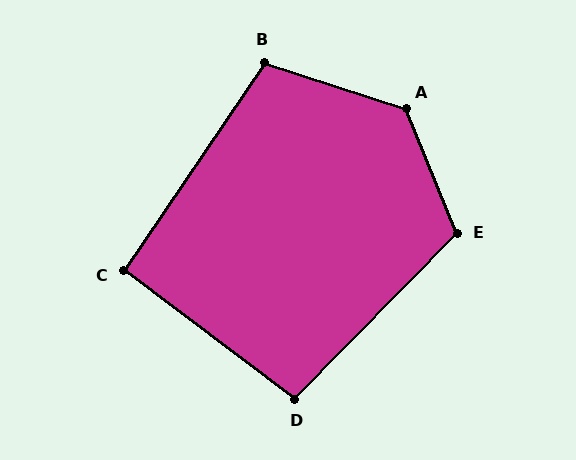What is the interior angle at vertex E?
Approximately 113 degrees (obtuse).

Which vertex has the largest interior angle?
A, at approximately 131 degrees.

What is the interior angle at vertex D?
Approximately 97 degrees (obtuse).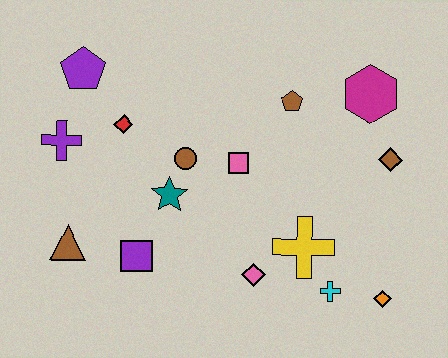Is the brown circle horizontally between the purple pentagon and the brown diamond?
Yes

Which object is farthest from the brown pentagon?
The brown triangle is farthest from the brown pentagon.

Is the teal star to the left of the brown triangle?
No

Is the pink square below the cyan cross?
No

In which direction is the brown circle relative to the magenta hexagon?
The brown circle is to the left of the magenta hexagon.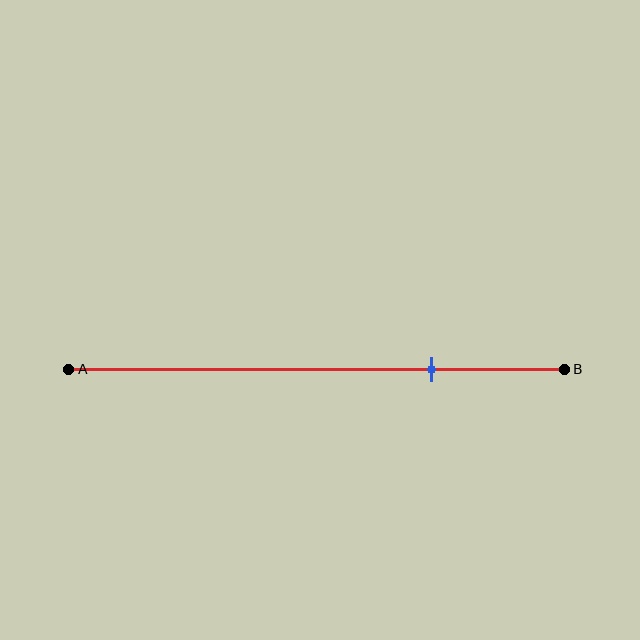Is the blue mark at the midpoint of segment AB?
No, the mark is at about 75% from A, not at the 50% midpoint.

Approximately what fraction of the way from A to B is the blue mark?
The blue mark is approximately 75% of the way from A to B.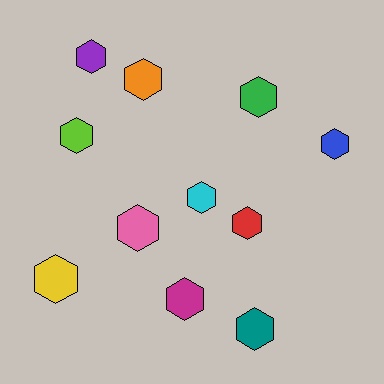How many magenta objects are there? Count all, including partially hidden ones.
There is 1 magenta object.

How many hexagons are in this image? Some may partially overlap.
There are 11 hexagons.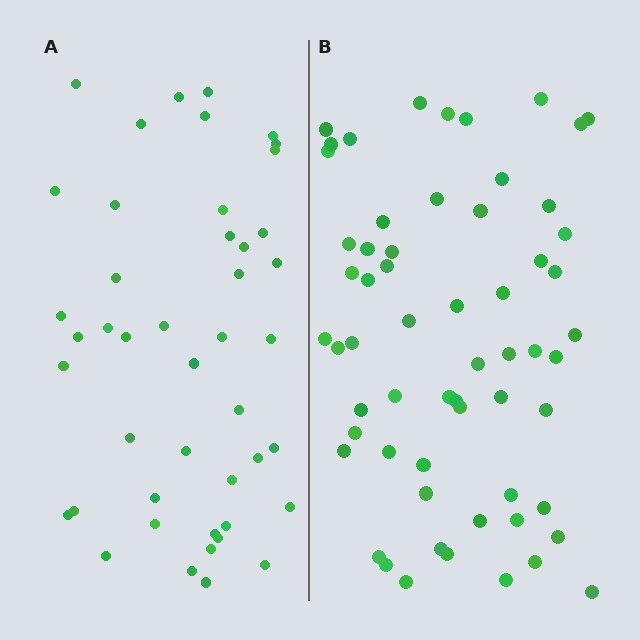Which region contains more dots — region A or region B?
Region B (the right region) has more dots.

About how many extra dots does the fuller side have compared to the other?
Region B has approximately 15 more dots than region A.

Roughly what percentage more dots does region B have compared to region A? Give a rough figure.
About 35% more.